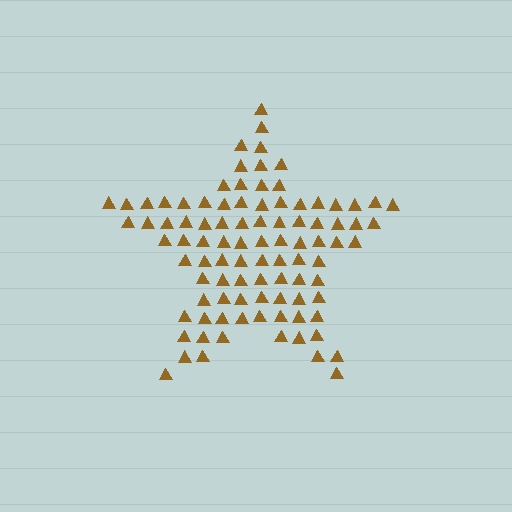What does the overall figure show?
The overall figure shows a star.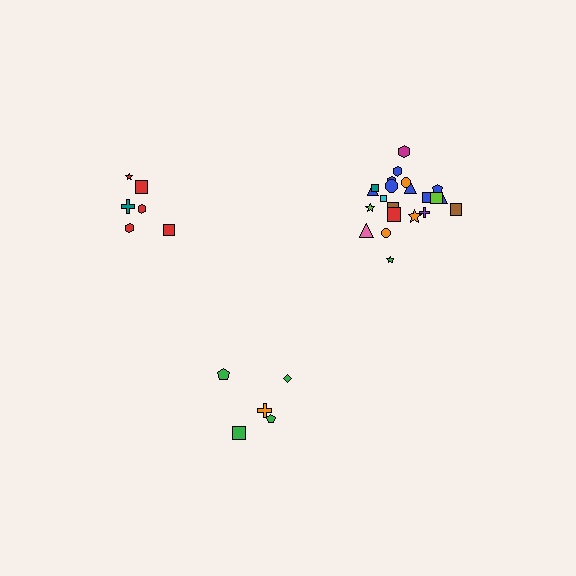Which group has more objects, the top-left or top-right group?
The top-right group.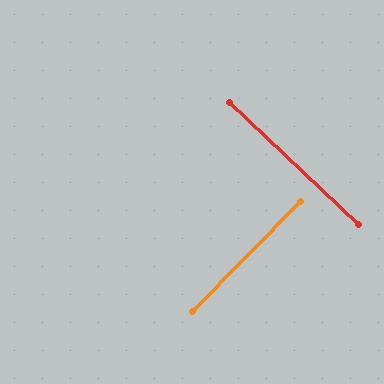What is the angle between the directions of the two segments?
Approximately 89 degrees.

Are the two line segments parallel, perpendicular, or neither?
Perpendicular — they meet at approximately 89°.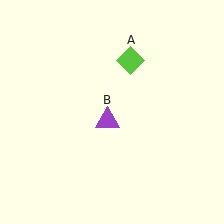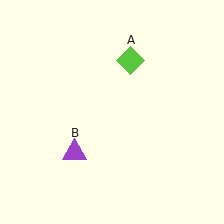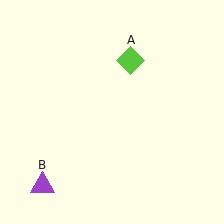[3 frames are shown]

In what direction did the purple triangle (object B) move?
The purple triangle (object B) moved down and to the left.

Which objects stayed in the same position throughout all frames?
Lime diamond (object A) remained stationary.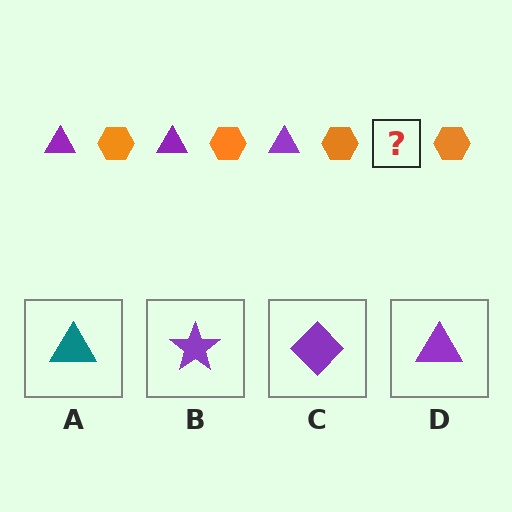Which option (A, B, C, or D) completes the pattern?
D.